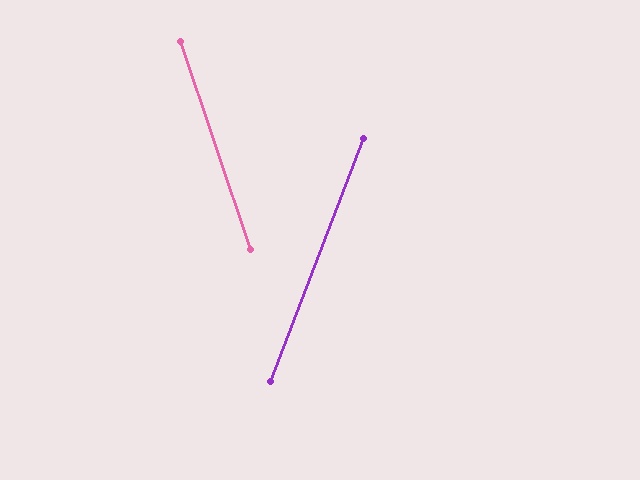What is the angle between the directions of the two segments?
Approximately 39 degrees.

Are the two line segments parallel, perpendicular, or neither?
Neither parallel nor perpendicular — they differ by about 39°.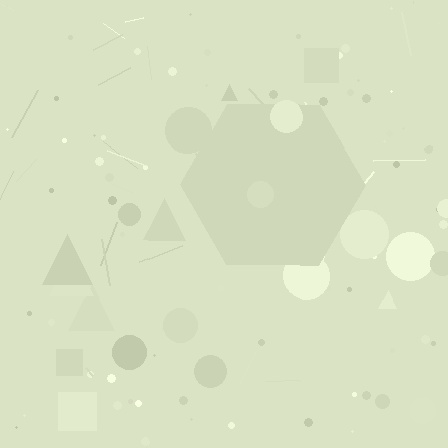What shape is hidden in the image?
A hexagon is hidden in the image.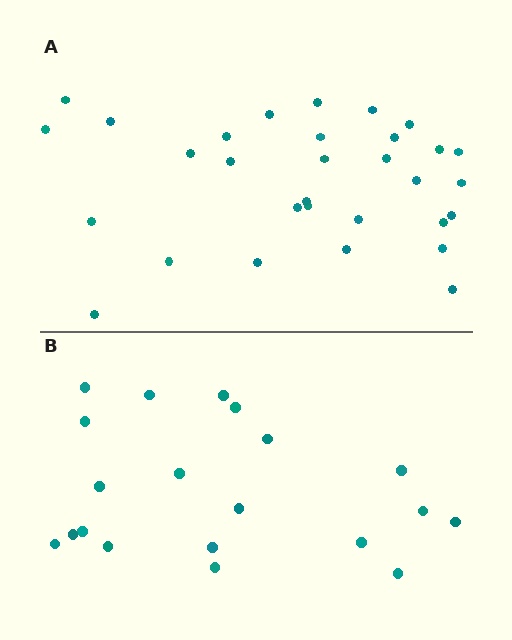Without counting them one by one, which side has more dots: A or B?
Region A (the top region) has more dots.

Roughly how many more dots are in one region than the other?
Region A has roughly 12 or so more dots than region B.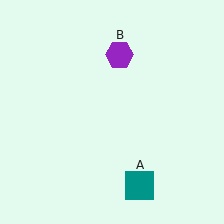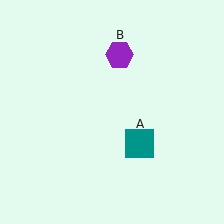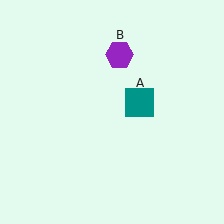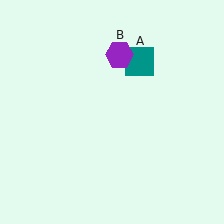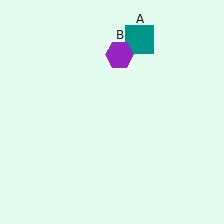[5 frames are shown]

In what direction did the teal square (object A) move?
The teal square (object A) moved up.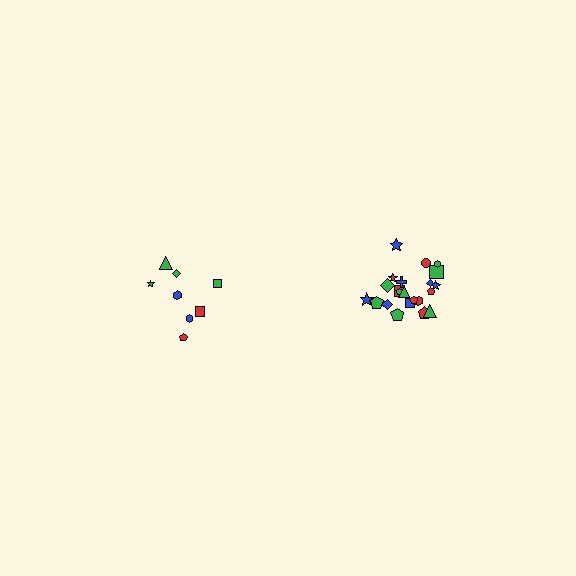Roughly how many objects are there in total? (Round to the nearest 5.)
Roughly 30 objects in total.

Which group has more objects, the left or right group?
The right group.